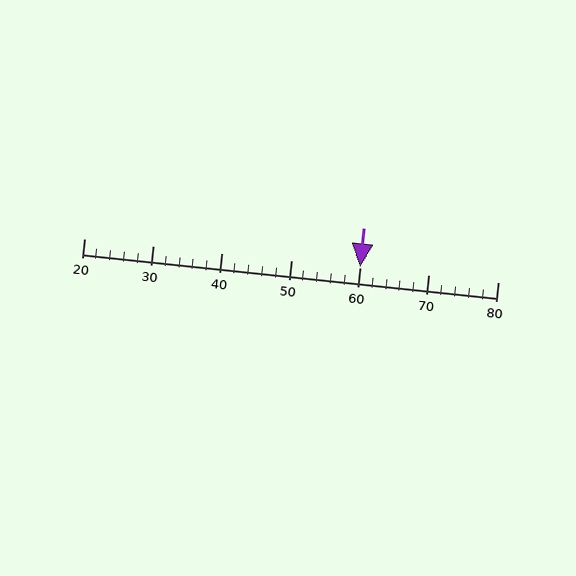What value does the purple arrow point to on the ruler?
The purple arrow points to approximately 60.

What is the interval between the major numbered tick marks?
The major tick marks are spaced 10 units apart.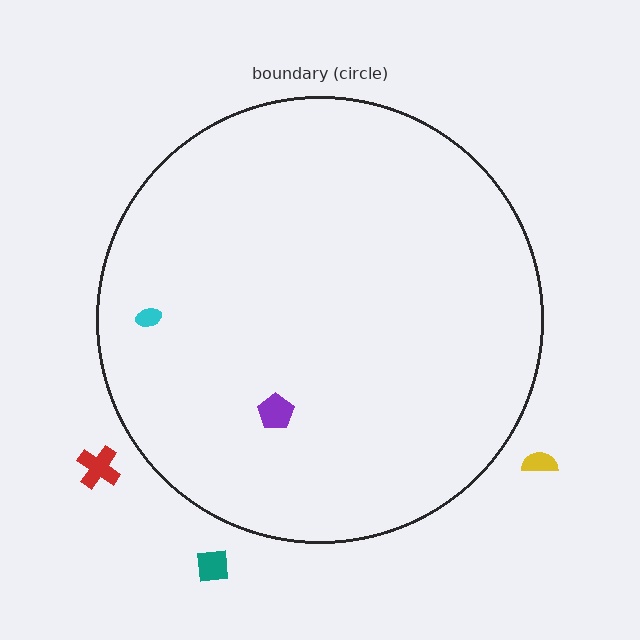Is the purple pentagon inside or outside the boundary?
Inside.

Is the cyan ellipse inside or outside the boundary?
Inside.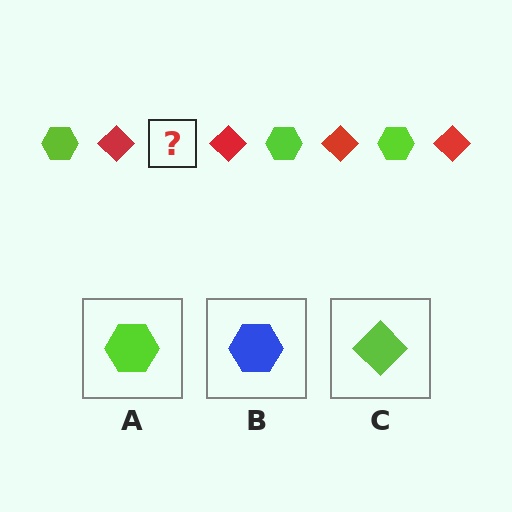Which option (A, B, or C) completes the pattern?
A.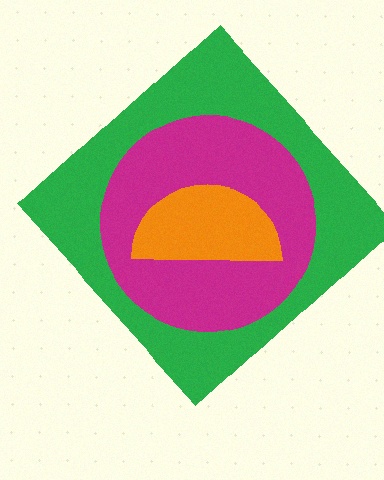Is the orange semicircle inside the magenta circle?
Yes.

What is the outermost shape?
The green diamond.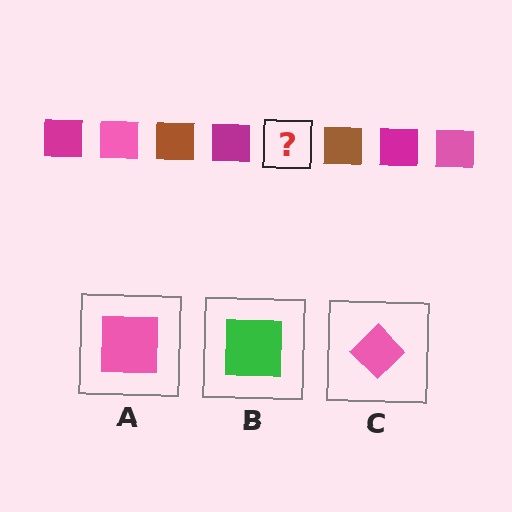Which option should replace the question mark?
Option A.